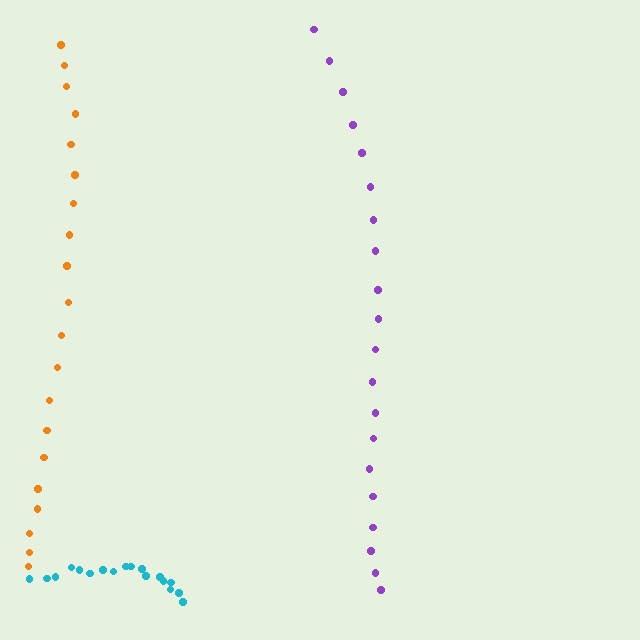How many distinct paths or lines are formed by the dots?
There are 3 distinct paths.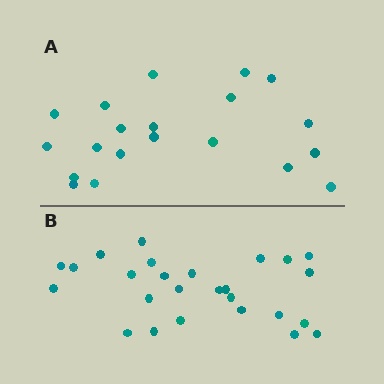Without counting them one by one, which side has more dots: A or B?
Region B (the bottom region) has more dots.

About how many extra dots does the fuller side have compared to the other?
Region B has about 6 more dots than region A.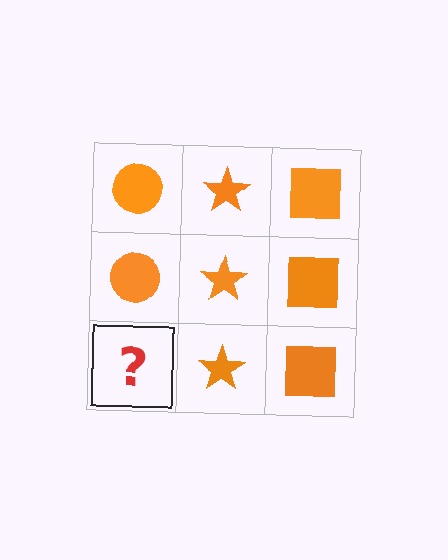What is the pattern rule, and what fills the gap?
The rule is that each column has a consistent shape. The gap should be filled with an orange circle.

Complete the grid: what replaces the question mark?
The question mark should be replaced with an orange circle.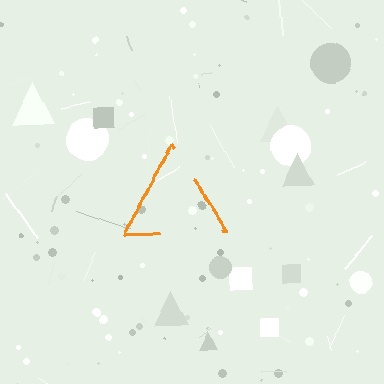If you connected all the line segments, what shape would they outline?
They would outline a triangle.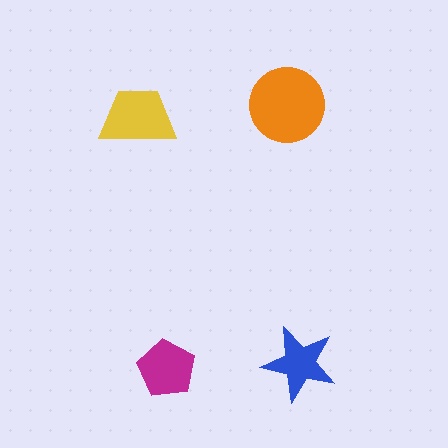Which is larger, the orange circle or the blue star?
The orange circle.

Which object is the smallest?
The blue star.